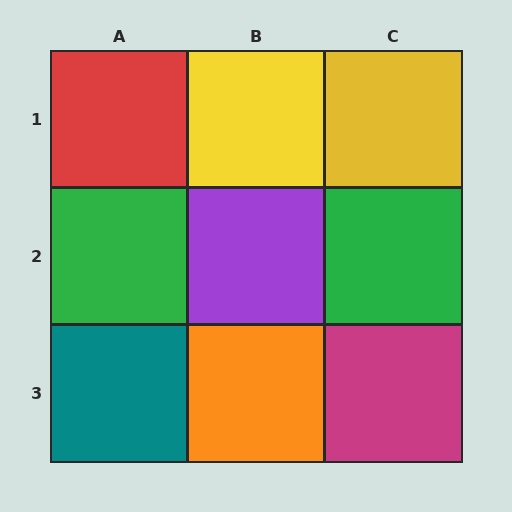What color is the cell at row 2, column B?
Purple.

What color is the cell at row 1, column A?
Red.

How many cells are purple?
1 cell is purple.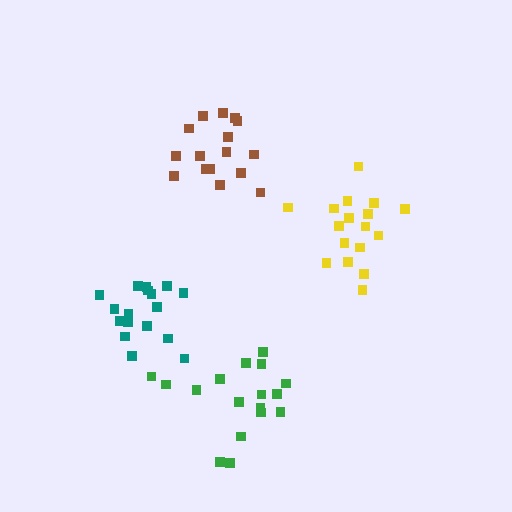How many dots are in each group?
Group 1: 17 dots, Group 2: 17 dots, Group 3: 17 dots, Group 4: 17 dots (68 total).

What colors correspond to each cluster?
The clusters are colored: yellow, teal, brown, green.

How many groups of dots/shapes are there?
There are 4 groups.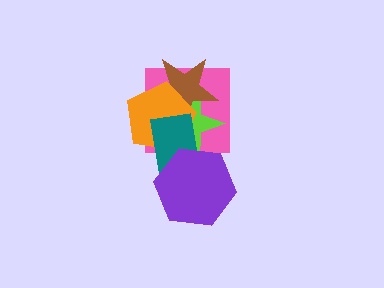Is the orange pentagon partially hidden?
Yes, it is partially covered by another shape.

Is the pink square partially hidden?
Yes, it is partially covered by another shape.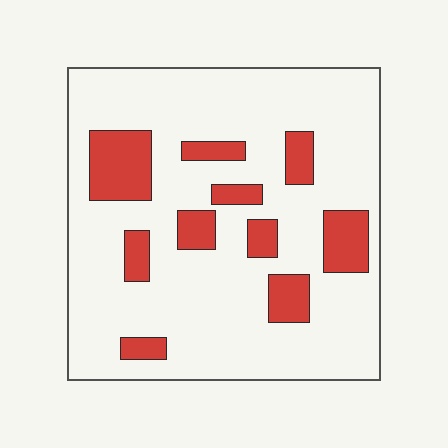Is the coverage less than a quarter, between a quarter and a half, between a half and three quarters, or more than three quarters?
Less than a quarter.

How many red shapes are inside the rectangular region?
10.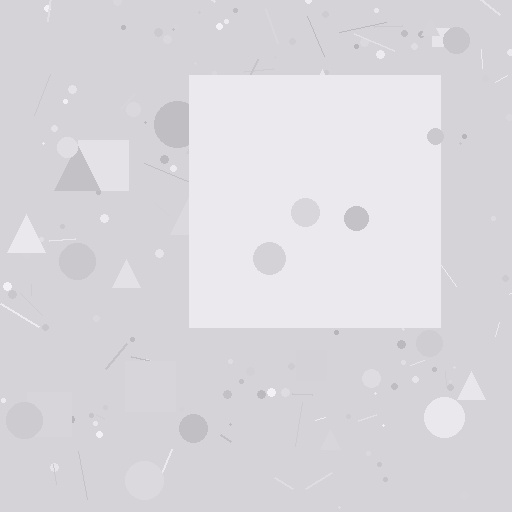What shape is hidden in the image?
A square is hidden in the image.